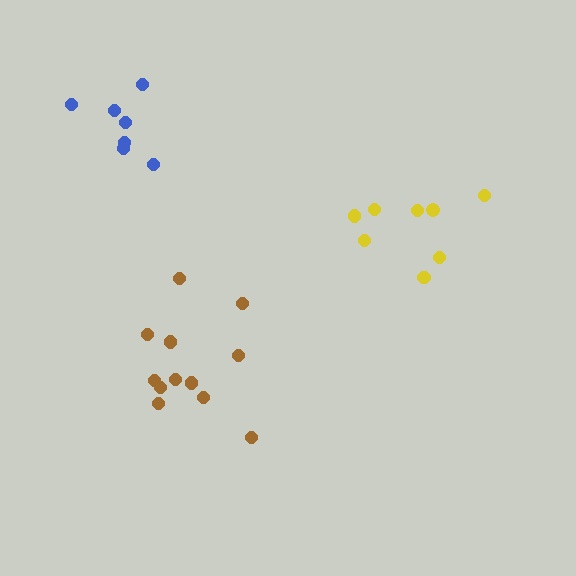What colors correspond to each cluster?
The clusters are colored: blue, brown, yellow.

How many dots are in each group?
Group 1: 7 dots, Group 2: 12 dots, Group 3: 8 dots (27 total).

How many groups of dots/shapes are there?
There are 3 groups.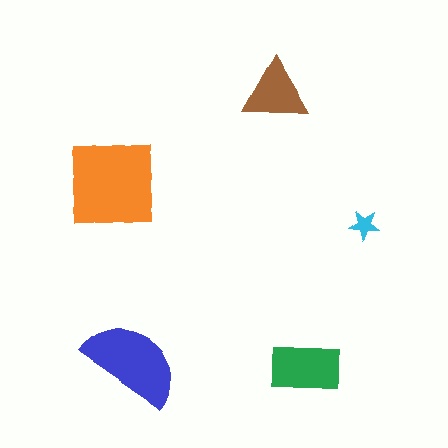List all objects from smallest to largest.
The cyan star, the brown triangle, the green rectangle, the blue semicircle, the orange square.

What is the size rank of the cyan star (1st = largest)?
5th.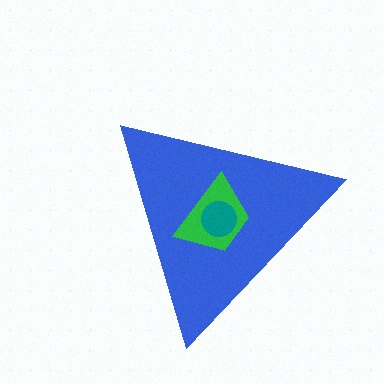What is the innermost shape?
The teal circle.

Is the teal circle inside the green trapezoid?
Yes.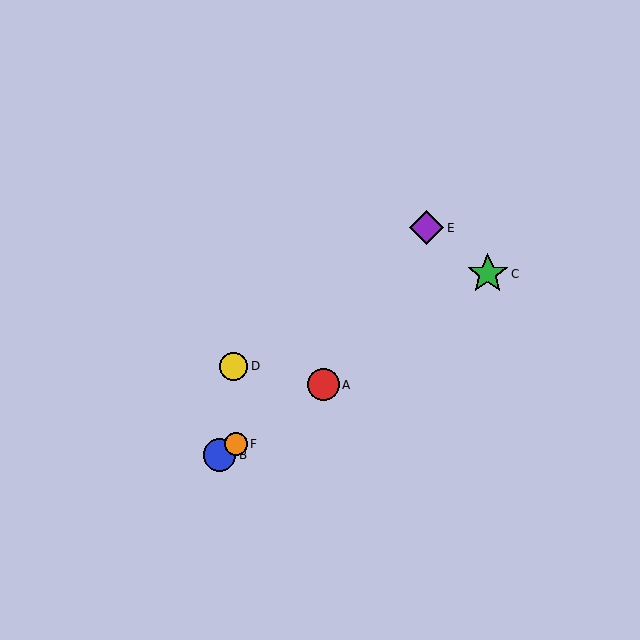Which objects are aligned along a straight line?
Objects A, B, C, F are aligned along a straight line.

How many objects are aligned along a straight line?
4 objects (A, B, C, F) are aligned along a straight line.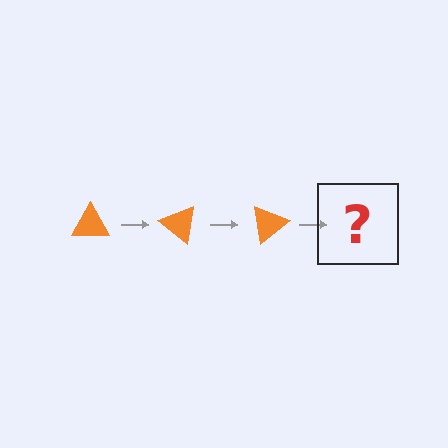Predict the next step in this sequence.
The next step is an orange triangle rotated 120 degrees.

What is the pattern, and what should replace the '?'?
The pattern is that the triangle rotates 40 degrees each step. The '?' should be an orange triangle rotated 120 degrees.